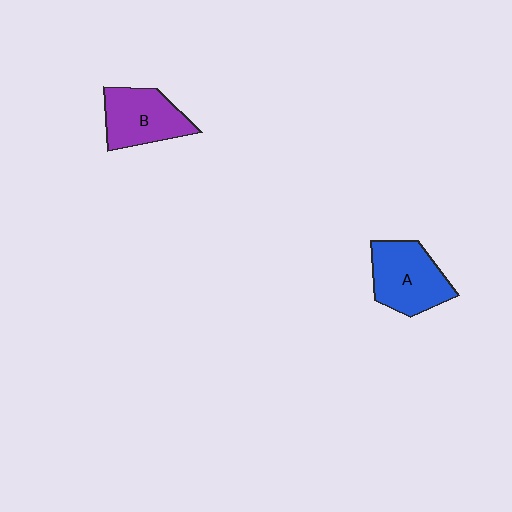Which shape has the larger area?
Shape A (blue).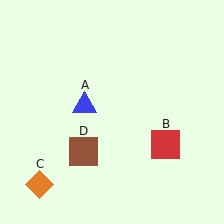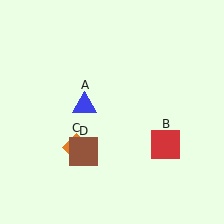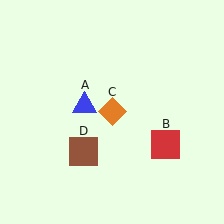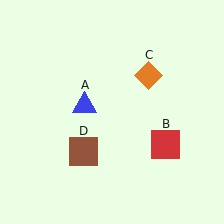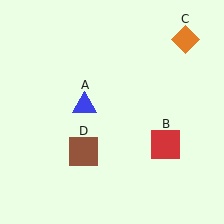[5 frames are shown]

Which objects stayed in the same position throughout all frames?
Blue triangle (object A) and red square (object B) and brown square (object D) remained stationary.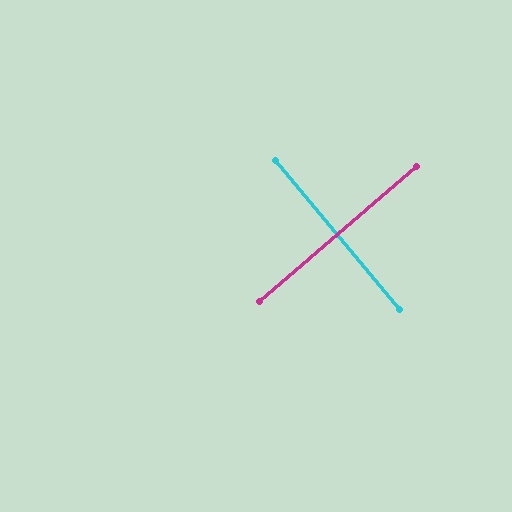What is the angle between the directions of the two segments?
Approximately 89 degrees.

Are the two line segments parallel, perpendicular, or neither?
Perpendicular — they meet at approximately 89°.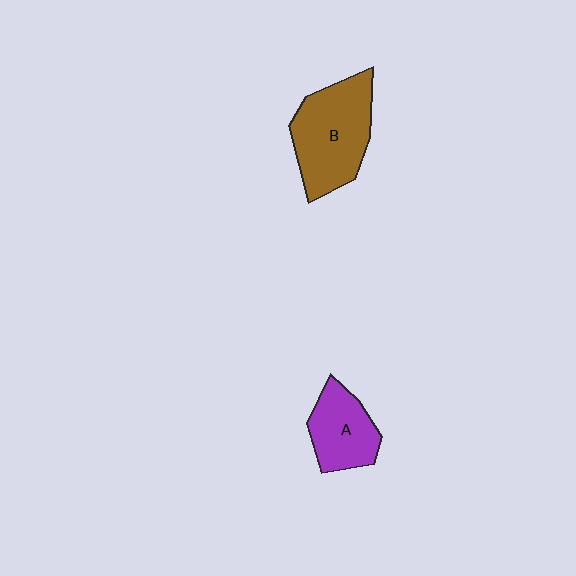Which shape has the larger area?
Shape B (brown).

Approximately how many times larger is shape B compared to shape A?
Approximately 1.6 times.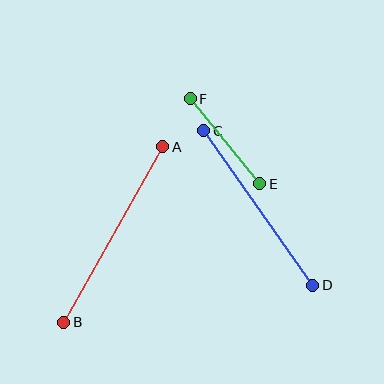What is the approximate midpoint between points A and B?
The midpoint is at approximately (113, 235) pixels.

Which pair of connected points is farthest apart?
Points A and B are farthest apart.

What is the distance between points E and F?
The distance is approximately 109 pixels.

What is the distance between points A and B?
The distance is approximately 202 pixels.